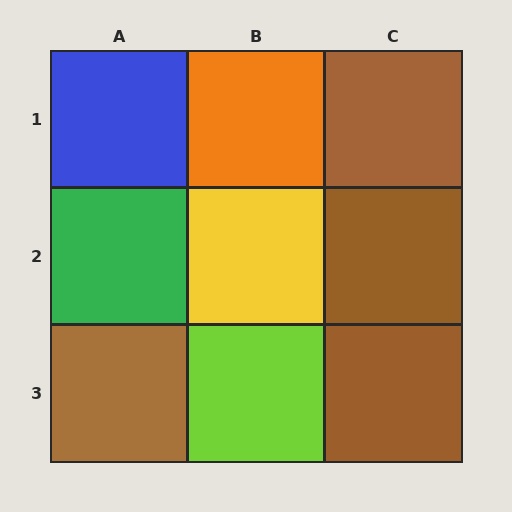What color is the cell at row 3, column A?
Brown.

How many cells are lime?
1 cell is lime.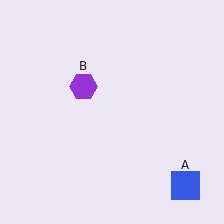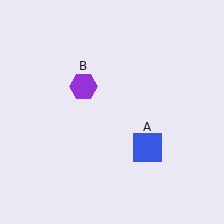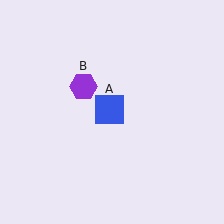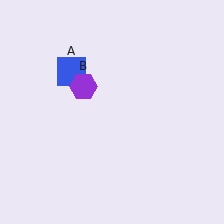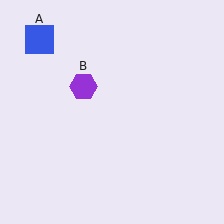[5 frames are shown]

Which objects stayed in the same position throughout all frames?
Purple hexagon (object B) remained stationary.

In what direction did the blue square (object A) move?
The blue square (object A) moved up and to the left.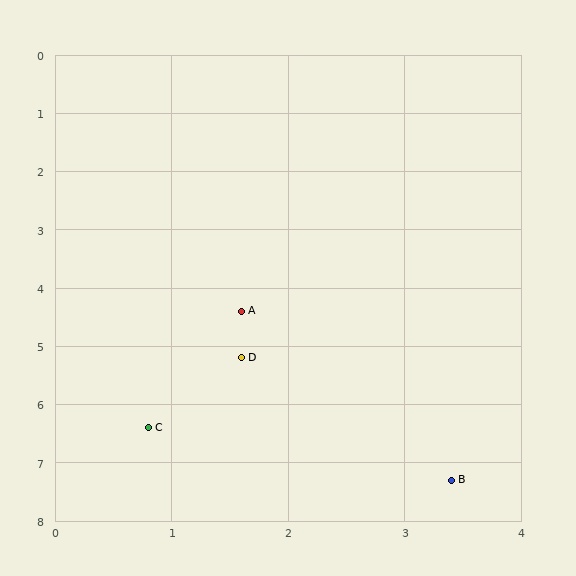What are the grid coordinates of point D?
Point D is at approximately (1.6, 5.2).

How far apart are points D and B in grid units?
Points D and B are about 2.8 grid units apart.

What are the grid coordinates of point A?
Point A is at approximately (1.6, 4.4).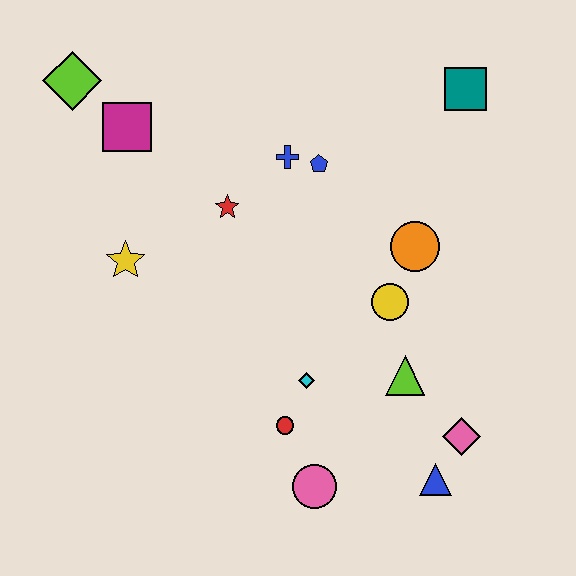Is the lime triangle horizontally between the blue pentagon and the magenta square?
No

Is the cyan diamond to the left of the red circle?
No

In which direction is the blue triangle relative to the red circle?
The blue triangle is to the right of the red circle.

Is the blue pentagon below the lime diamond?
Yes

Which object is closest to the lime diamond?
The magenta square is closest to the lime diamond.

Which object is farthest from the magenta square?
The blue triangle is farthest from the magenta square.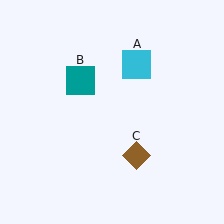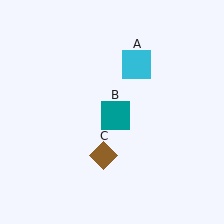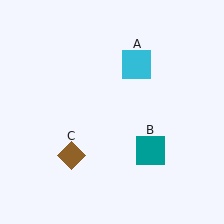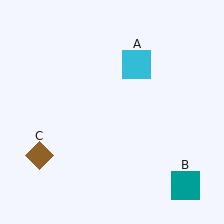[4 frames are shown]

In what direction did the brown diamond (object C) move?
The brown diamond (object C) moved left.